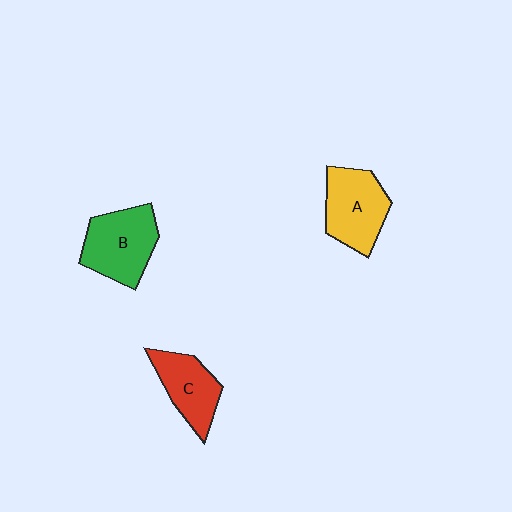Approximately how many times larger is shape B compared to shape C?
Approximately 1.3 times.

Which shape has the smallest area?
Shape C (red).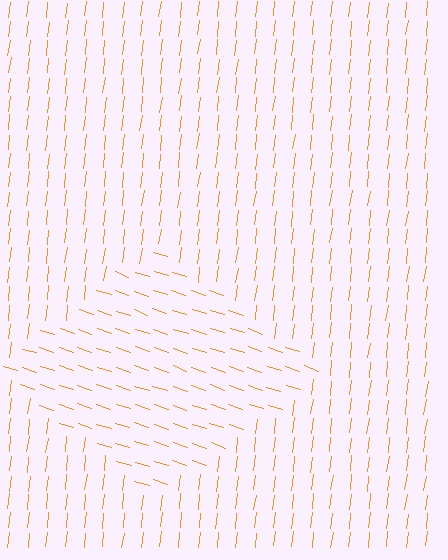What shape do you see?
I see a diamond.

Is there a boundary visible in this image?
Yes, there is a texture boundary formed by a change in line orientation.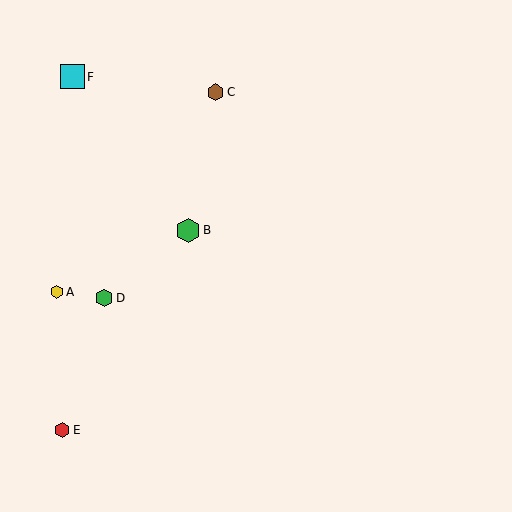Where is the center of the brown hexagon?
The center of the brown hexagon is at (216, 92).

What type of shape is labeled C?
Shape C is a brown hexagon.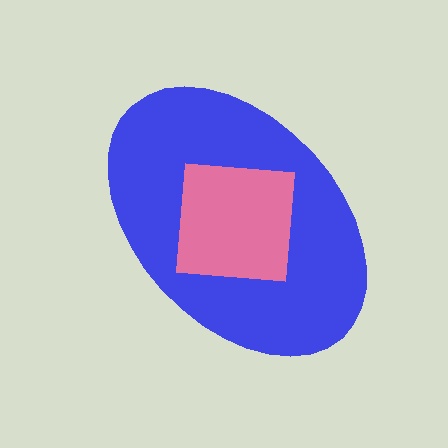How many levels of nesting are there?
2.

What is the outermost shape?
The blue ellipse.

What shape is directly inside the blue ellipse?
The pink square.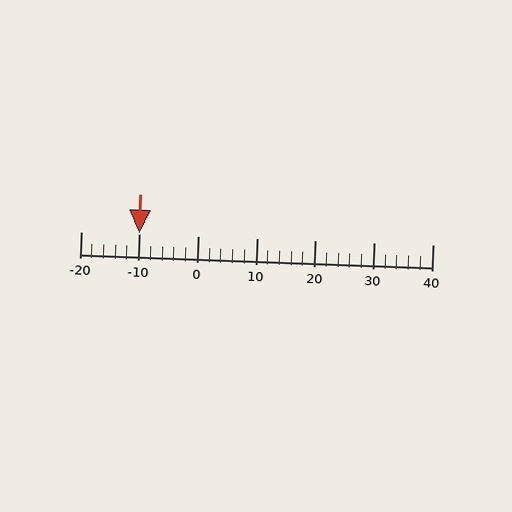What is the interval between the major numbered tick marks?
The major tick marks are spaced 10 units apart.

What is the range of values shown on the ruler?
The ruler shows values from -20 to 40.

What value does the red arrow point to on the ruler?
The red arrow points to approximately -10.